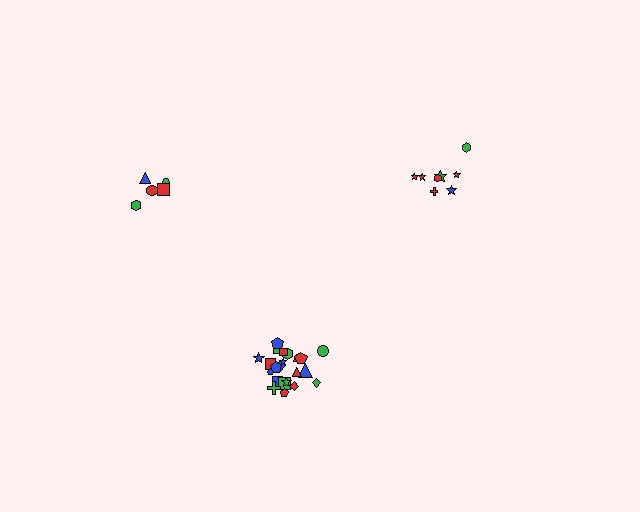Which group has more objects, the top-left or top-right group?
The top-right group.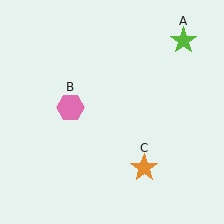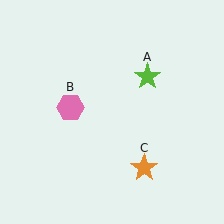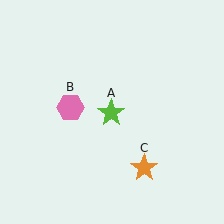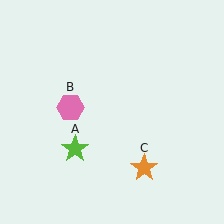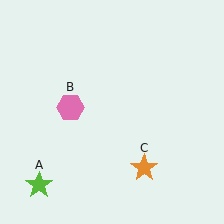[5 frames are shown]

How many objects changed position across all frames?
1 object changed position: lime star (object A).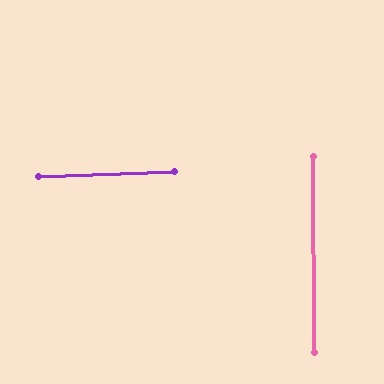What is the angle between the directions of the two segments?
Approximately 88 degrees.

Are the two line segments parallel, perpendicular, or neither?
Perpendicular — they meet at approximately 88°.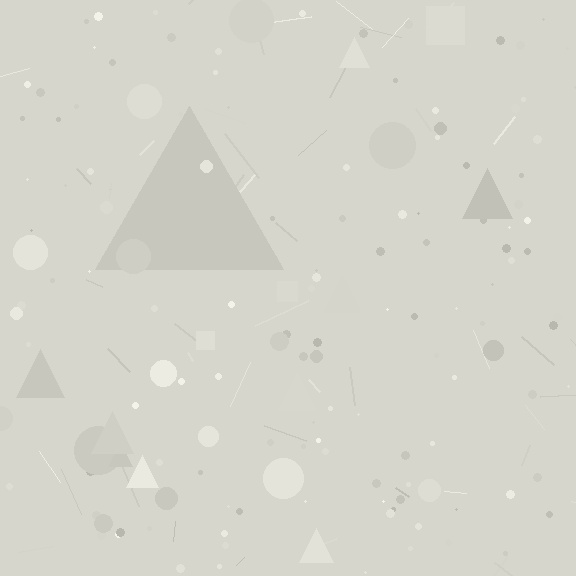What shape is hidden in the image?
A triangle is hidden in the image.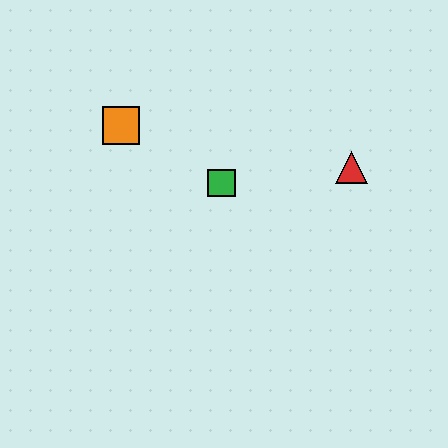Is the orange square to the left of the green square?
Yes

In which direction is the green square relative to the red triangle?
The green square is to the left of the red triangle.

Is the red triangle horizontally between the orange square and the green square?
No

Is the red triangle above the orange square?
No